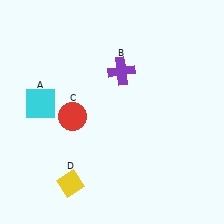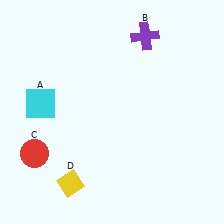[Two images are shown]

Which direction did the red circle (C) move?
The red circle (C) moved left.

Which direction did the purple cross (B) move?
The purple cross (B) moved up.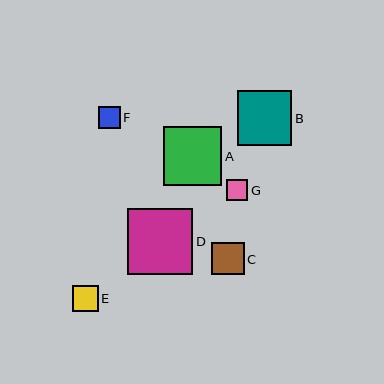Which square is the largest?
Square D is the largest with a size of approximately 66 pixels.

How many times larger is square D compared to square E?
Square D is approximately 2.5 times the size of square E.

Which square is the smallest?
Square G is the smallest with a size of approximately 21 pixels.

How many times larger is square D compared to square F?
Square D is approximately 3.0 times the size of square F.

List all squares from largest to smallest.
From largest to smallest: D, A, B, C, E, F, G.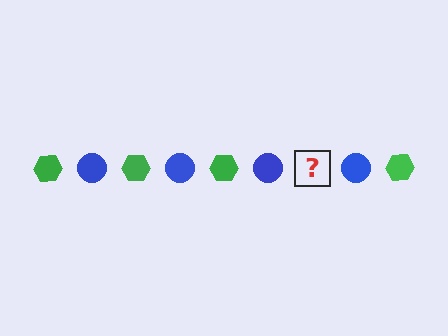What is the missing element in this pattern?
The missing element is a green hexagon.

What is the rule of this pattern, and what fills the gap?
The rule is that the pattern alternates between green hexagon and blue circle. The gap should be filled with a green hexagon.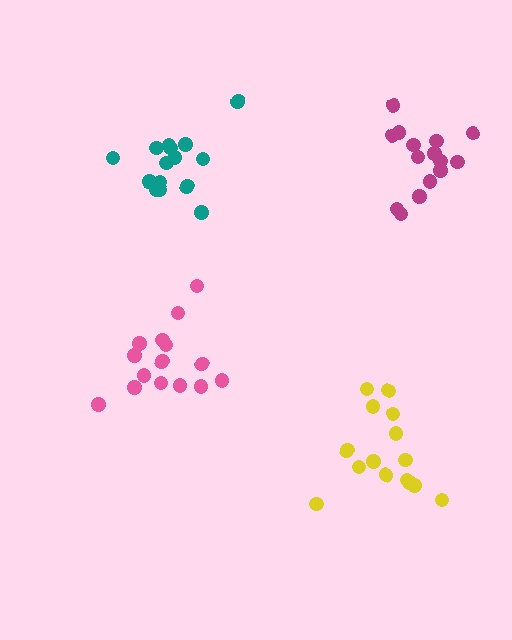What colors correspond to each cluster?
The clusters are colored: magenta, pink, yellow, teal.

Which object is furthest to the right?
The magenta cluster is rightmost.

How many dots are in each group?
Group 1: 15 dots, Group 2: 15 dots, Group 3: 15 dots, Group 4: 15 dots (60 total).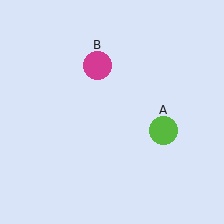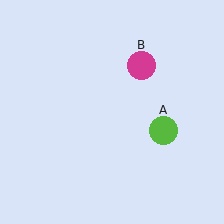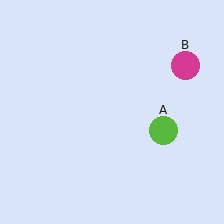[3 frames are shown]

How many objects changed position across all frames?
1 object changed position: magenta circle (object B).